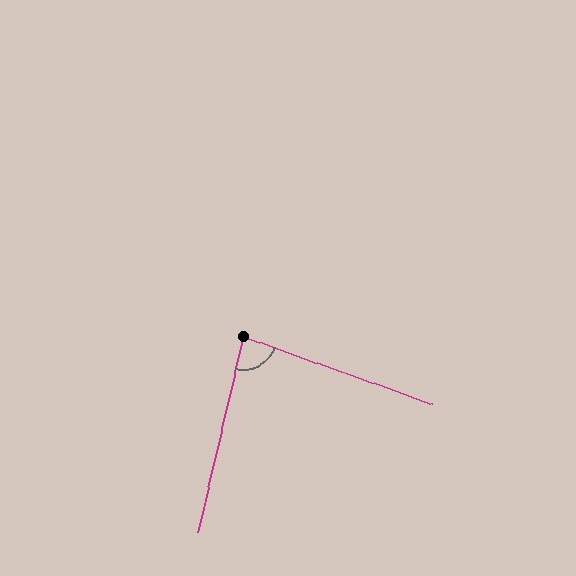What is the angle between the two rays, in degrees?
Approximately 83 degrees.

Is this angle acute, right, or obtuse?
It is acute.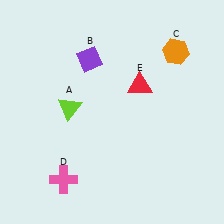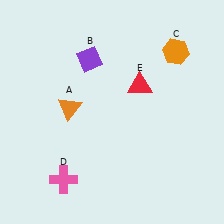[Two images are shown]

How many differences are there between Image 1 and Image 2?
There is 1 difference between the two images.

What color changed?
The triangle (A) changed from lime in Image 1 to orange in Image 2.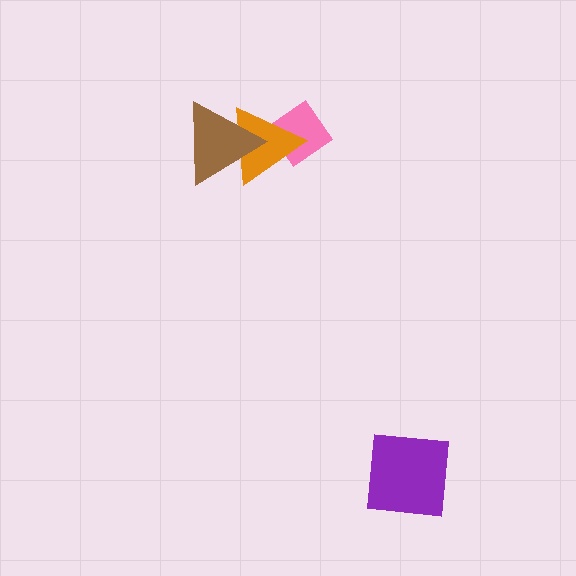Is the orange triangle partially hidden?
Yes, it is partially covered by another shape.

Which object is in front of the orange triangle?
The brown triangle is in front of the orange triangle.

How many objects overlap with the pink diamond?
1 object overlaps with the pink diamond.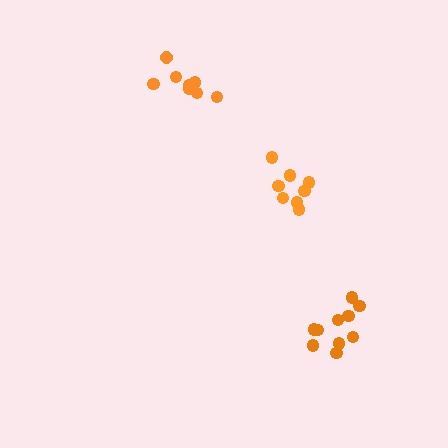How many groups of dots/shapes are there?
There are 3 groups.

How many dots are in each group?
Group 1: 8 dots, Group 2: 10 dots, Group 3: 8 dots (26 total).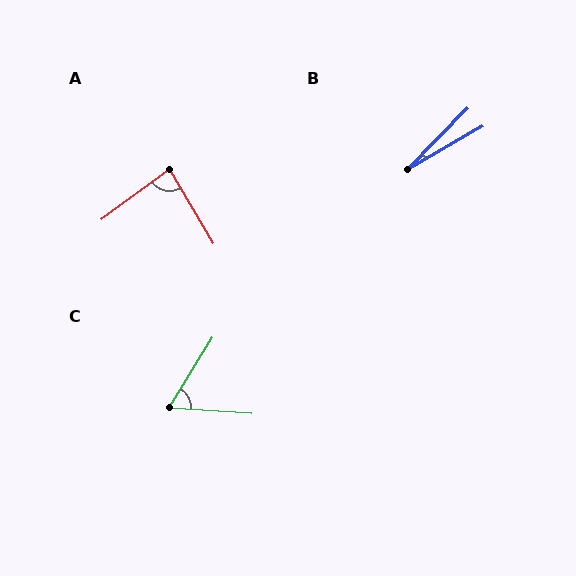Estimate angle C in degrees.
Approximately 62 degrees.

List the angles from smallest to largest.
B (15°), C (62°), A (84°).